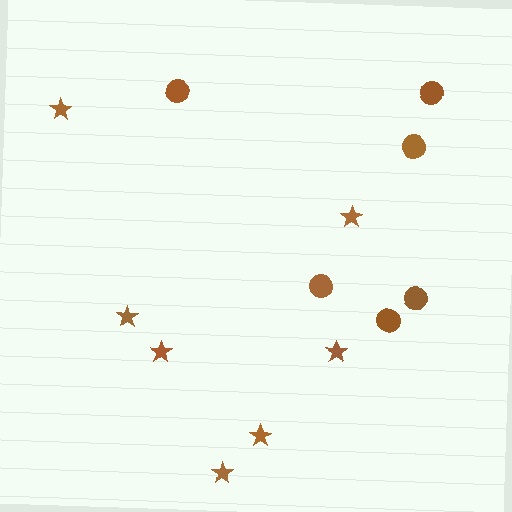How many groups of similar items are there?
There are 2 groups: one group of circles (6) and one group of stars (7).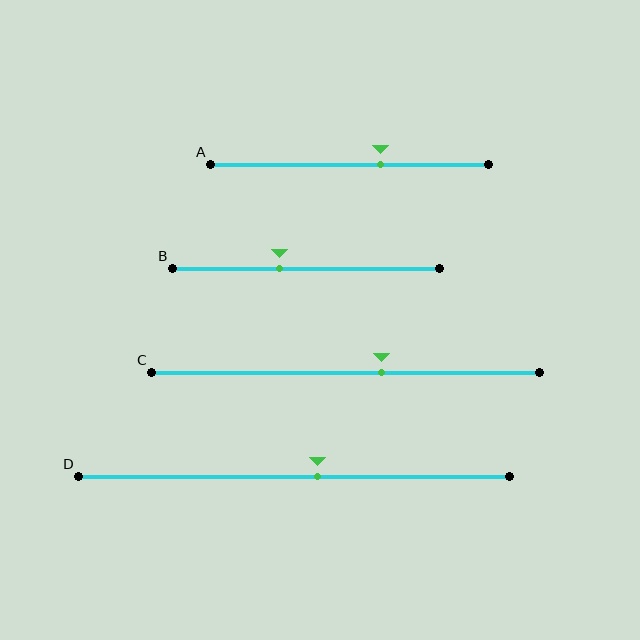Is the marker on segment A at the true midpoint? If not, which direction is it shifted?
No, the marker on segment A is shifted to the right by about 11% of the segment length.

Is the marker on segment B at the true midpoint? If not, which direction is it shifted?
No, the marker on segment B is shifted to the left by about 10% of the segment length.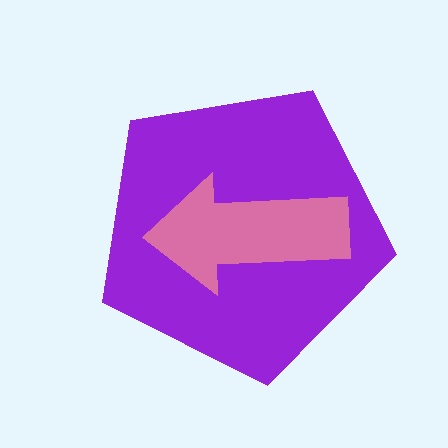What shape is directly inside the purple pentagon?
The pink arrow.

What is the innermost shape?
The pink arrow.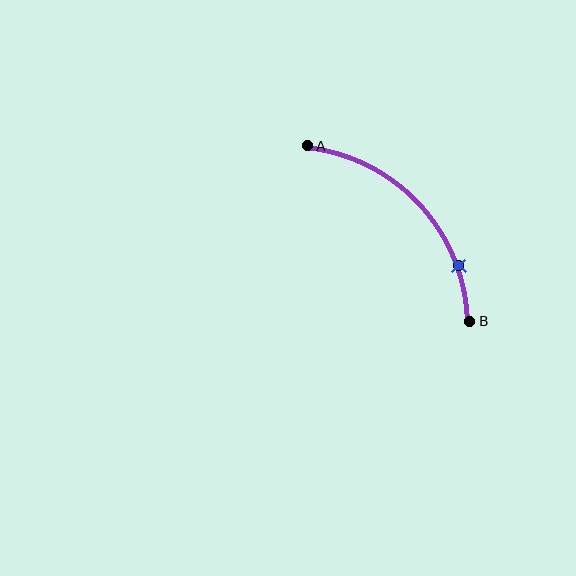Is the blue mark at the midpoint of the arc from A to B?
No. The blue mark lies on the arc but is closer to endpoint B. The arc midpoint would be at the point on the curve equidistant along the arc from both A and B.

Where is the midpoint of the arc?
The arc midpoint is the point on the curve farthest from the straight line joining A and B. It sits above and to the right of that line.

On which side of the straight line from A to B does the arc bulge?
The arc bulges above and to the right of the straight line connecting A and B.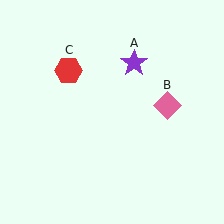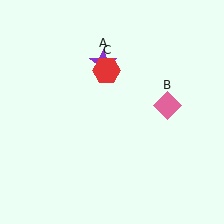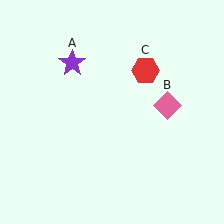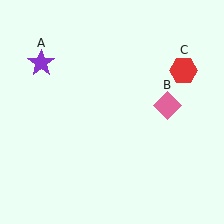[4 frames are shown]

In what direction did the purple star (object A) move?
The purple star (object A) moved left.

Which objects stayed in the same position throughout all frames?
Pink diamond (object B) remained stationary.